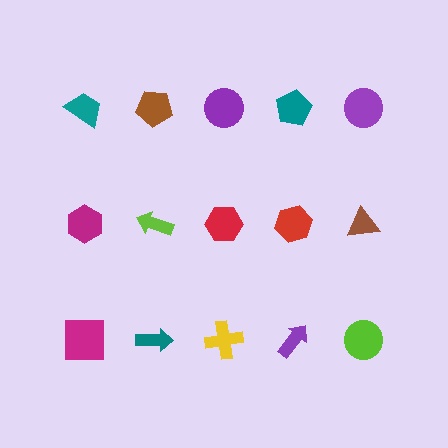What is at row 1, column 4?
A teal pentagon.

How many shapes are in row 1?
5 shapes.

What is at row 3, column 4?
A purple arrow.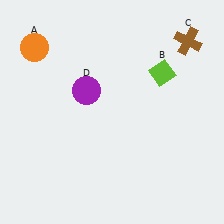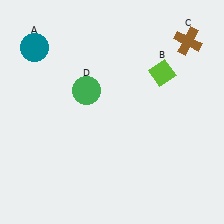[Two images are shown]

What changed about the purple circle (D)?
In Image 1, D is purple. In Image 2, it changed to green.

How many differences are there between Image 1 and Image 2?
There are 2 differences between the two images.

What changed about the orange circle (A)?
In Image 1, A is orange. In Image 2, it changed to teal.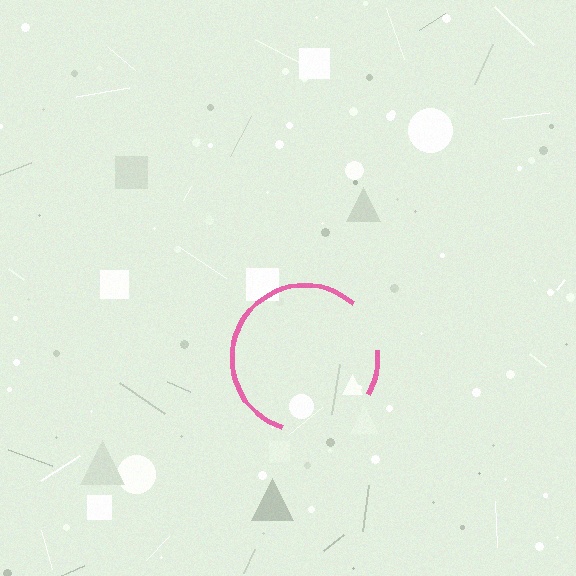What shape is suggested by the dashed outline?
The dashed outline suggests a circle.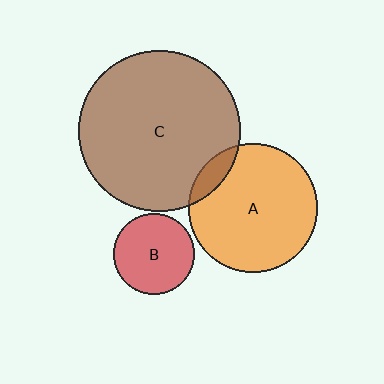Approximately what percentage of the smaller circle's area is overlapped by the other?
Approximately 10%.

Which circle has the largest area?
Circle C (brown).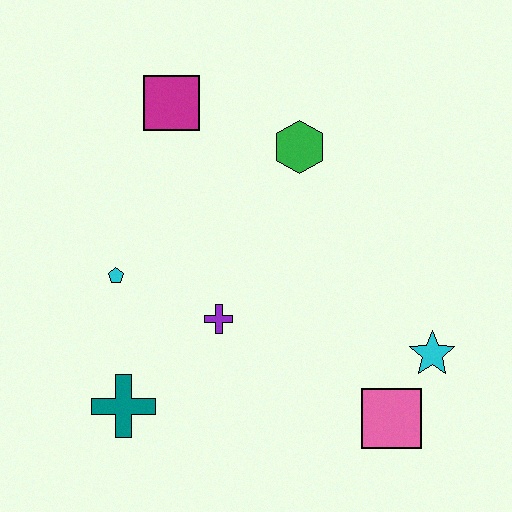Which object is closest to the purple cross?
The cyan pentagon is closest to the purple cross.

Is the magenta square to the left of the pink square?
Yes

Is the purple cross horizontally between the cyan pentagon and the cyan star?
Yes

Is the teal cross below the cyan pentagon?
Yes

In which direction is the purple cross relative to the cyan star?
The purple cross is to the left of the cyan star.